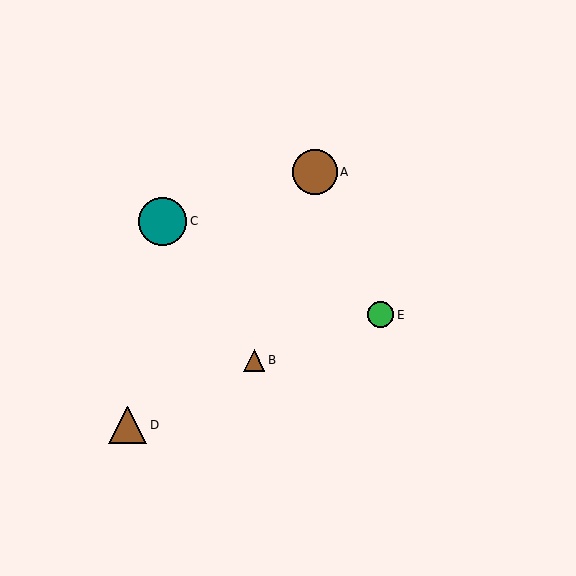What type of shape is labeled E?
Shape E is a green circle.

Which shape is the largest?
The teal circle (labeled C) is the largest.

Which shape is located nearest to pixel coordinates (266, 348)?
The brown triangle (labeled B) at (254, 360) is nearest to that location.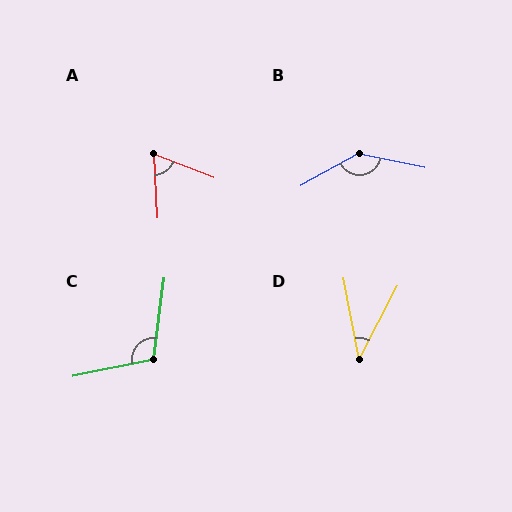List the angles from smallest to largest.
D (38°), A (65°), C (109°), B (140°).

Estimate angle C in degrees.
Approximately 109 degrees.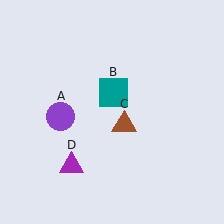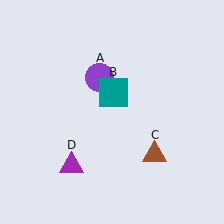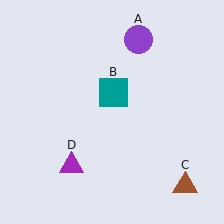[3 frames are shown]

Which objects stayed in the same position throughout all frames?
Teal square (object B) and purple triangle (object D) remained stationary.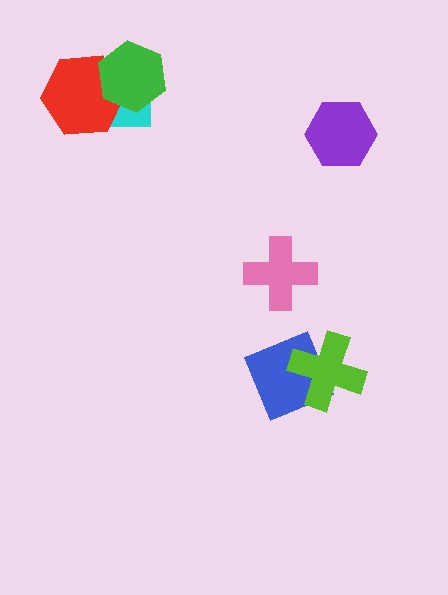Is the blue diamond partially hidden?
Yes, it is partially covered by another shape.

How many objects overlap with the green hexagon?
2 objects overlap with the green hexagon.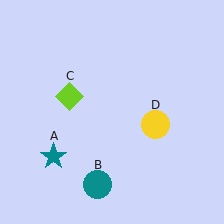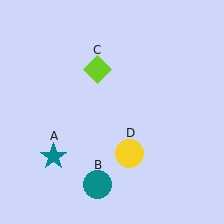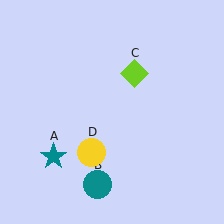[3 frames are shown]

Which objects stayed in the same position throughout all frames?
Teal star (object A) and teal circle (object B) remained stationary.